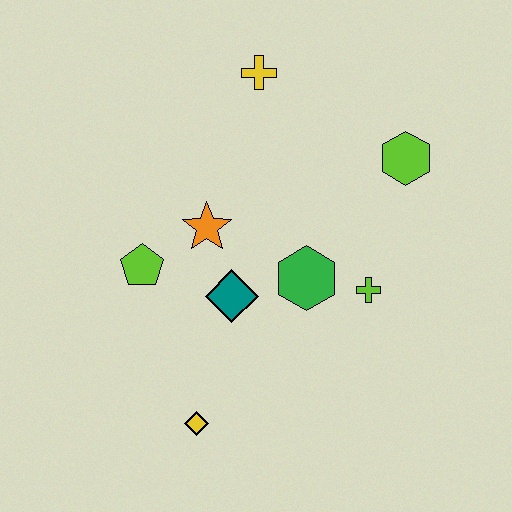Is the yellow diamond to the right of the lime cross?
No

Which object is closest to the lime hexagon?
The lime cross is closest to the lime hexagon.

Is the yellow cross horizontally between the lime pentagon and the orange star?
No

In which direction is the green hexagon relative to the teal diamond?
The green hexagon is to the right of the teal diamond.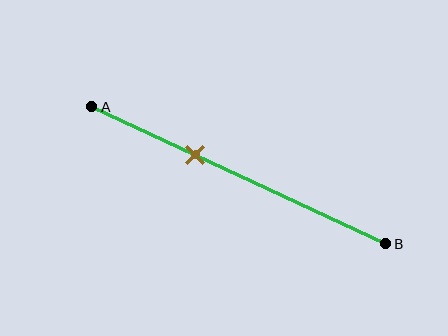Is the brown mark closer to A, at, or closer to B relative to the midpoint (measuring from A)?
The brown mark is closer to point A than the midpoint of segment AB.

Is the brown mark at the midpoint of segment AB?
No, the mark is at about 35% from A, not at the 50% midpoint.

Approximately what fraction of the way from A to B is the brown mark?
The brown mark is approximately 35% of the way from A to B.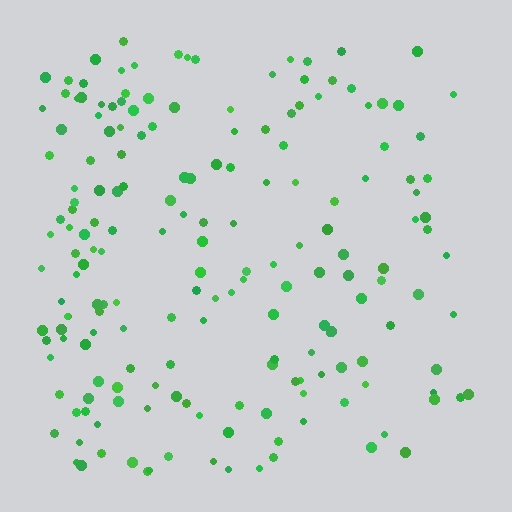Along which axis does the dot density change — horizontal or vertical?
Horizontal.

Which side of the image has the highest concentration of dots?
The left.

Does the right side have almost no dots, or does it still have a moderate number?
Still a moderate number, just noticeably fewer than the left.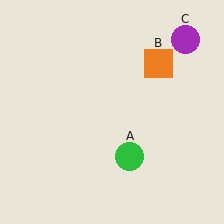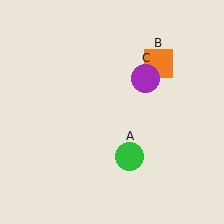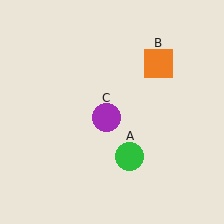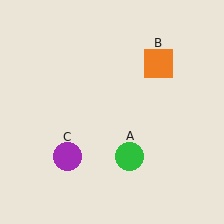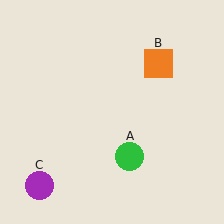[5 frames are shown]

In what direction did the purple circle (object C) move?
The purple circle (object C) moved down and to the left.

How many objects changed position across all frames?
1 object changed position: purple circle (object C).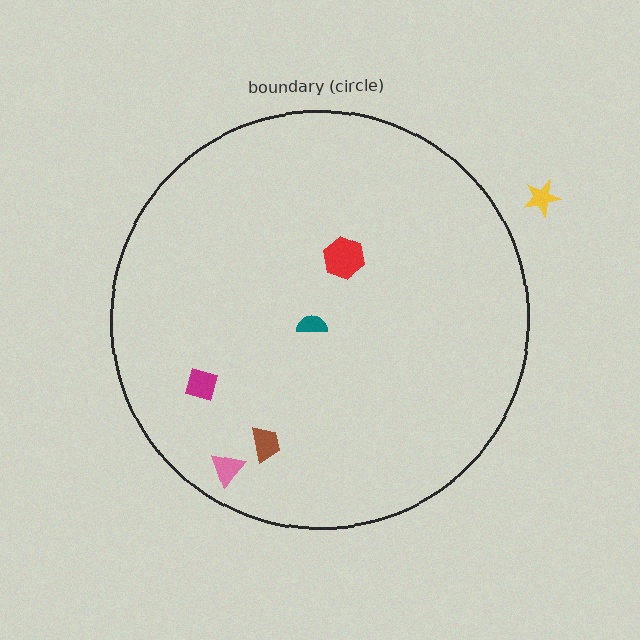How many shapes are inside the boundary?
5 inside, 1 outside.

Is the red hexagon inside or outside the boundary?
Inside.